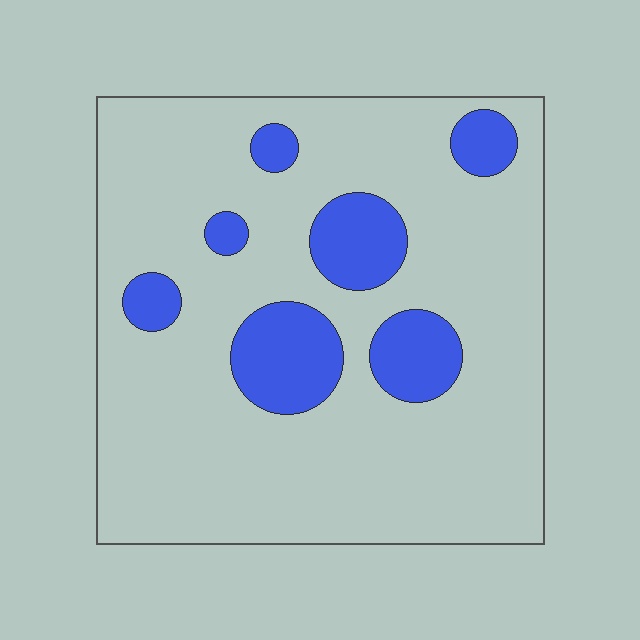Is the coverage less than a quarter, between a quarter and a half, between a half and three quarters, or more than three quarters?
Less than a quarter.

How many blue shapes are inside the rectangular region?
7.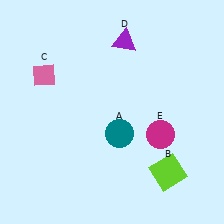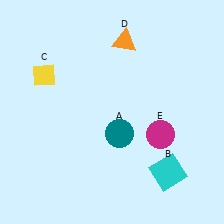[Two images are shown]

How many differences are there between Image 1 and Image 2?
There are 3 differences between the two images.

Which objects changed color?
B changed from lime to cyan. C changed from pink to yellow. D changed from purple to orange.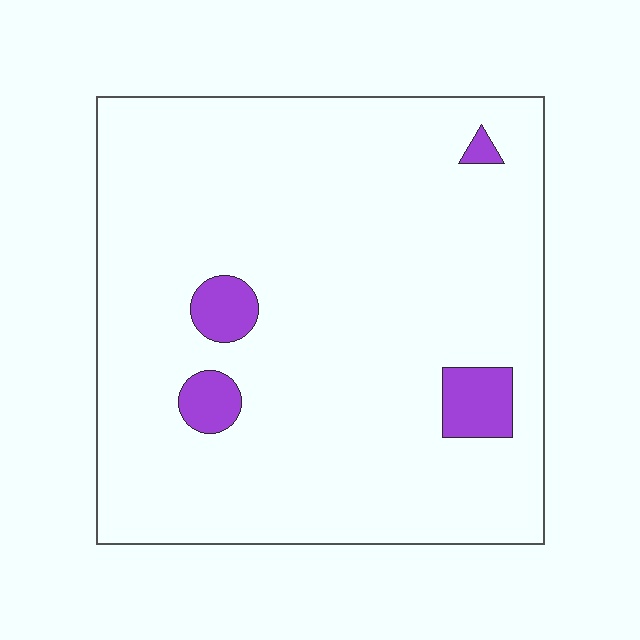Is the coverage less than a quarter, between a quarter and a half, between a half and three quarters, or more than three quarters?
Less than a quarter.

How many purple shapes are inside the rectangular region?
4.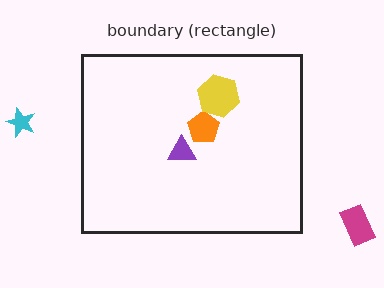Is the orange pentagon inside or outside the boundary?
Inside.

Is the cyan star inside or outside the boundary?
Outside.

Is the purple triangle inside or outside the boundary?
Inside.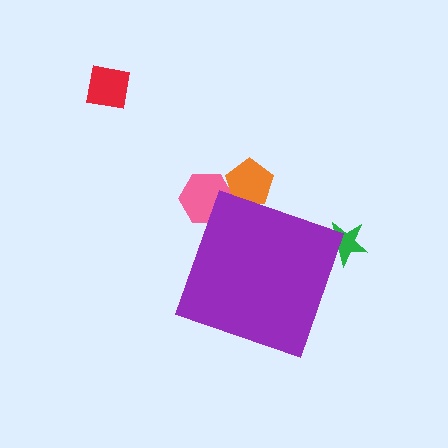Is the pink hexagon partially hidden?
Yes, the pink hexagon is partially hidden behind the purple diamond.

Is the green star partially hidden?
Yes, the green star is partially hidden behind the purple diamond.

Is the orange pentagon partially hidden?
Yes, the orange pentagon is partially hidden behind the purple diamond.